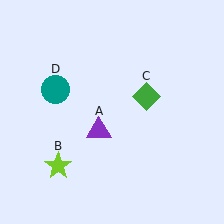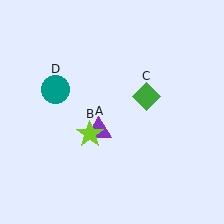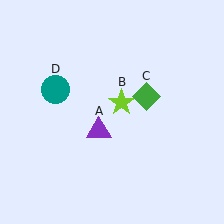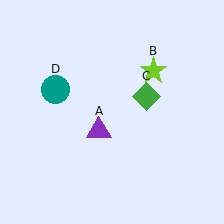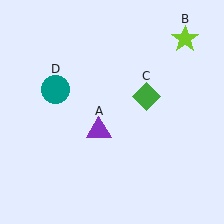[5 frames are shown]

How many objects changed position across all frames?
1 object changed position: lime star (object B).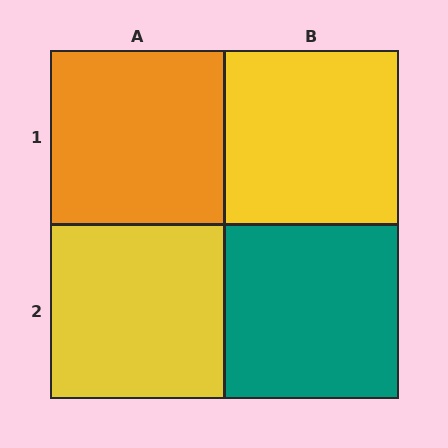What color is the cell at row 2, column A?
Yellow.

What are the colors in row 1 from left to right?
Orange, yellow.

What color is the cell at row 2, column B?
Teal.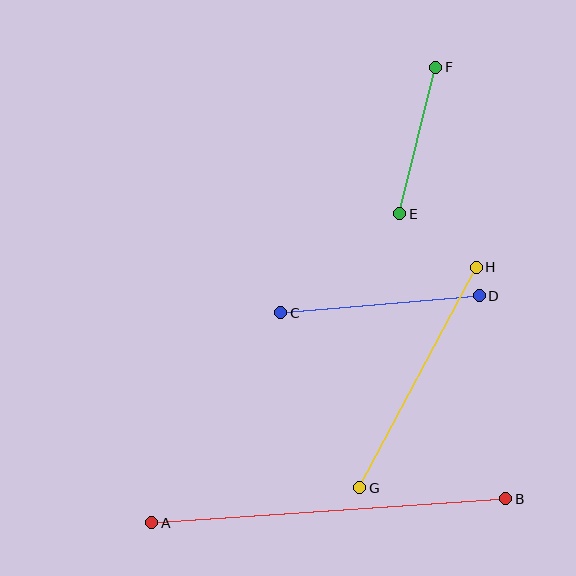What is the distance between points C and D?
The distance is approximately 199 pixels.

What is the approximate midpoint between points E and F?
The midpoint is at approximately (418, 140) pixels.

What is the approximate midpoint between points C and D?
The midpoint is at approximately (380, 304) pixels.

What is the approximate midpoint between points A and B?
The midpoint is at approximately (329, 511) pixels.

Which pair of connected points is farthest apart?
Points A and B are farthest apart.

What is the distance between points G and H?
The distance is approximately 249 pixels.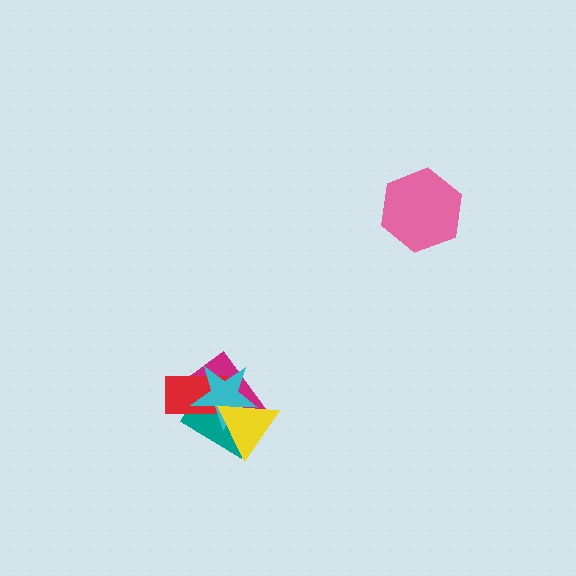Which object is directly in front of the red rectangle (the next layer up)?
The cyan star is directly in front of the red rectangle.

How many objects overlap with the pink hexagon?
0 objects overlap with the pink hexagon.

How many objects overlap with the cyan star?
4 objects overlap with the cyan star.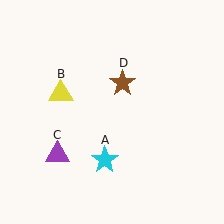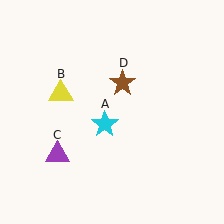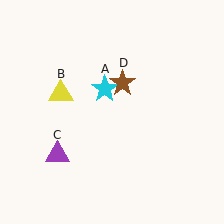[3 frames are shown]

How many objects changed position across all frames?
1 object changed position: cyan star (object A).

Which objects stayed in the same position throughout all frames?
Yellow triangle (object B) and purple triangle (object C) and brown star (object D) remained stationary.